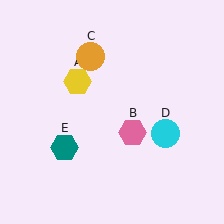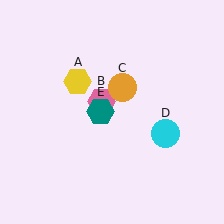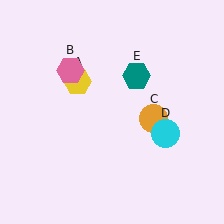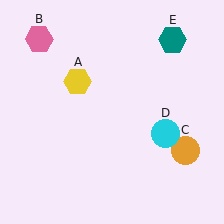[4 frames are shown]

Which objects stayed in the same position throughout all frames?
Yellow hexagon (object A) and cyan circle (object D) remained stationary.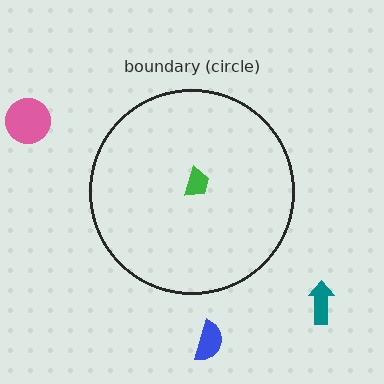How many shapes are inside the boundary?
1 inside, 3 outside.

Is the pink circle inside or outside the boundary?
Outside.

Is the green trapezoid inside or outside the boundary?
Inside.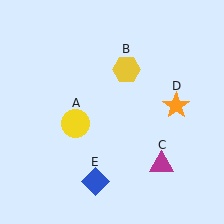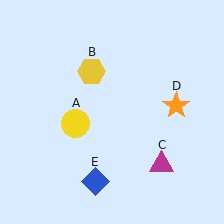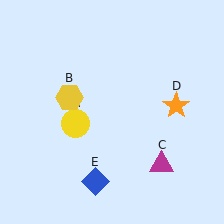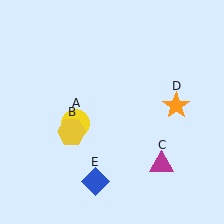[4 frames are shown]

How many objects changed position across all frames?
1 object changed position: yellow hexagon (object B).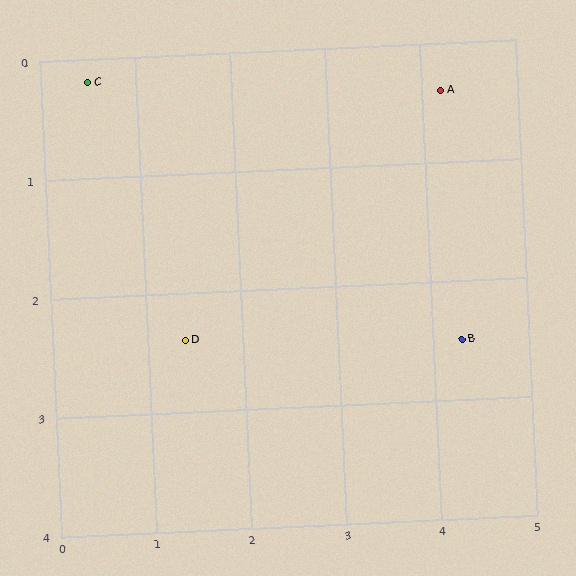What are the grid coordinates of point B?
Point B is at approximately (4.3, 2.5).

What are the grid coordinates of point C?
Point C is at approximately (0.5, 0.2).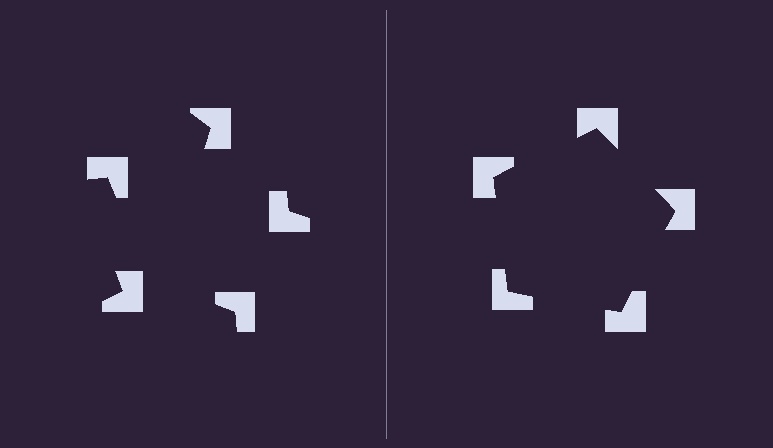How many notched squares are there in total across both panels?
10 — 5 on each side.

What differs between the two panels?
The notched squares are positioned identically on both sides; only the wedge orientations differ. On the right they align to a pentagon; on the left they are misaligned.